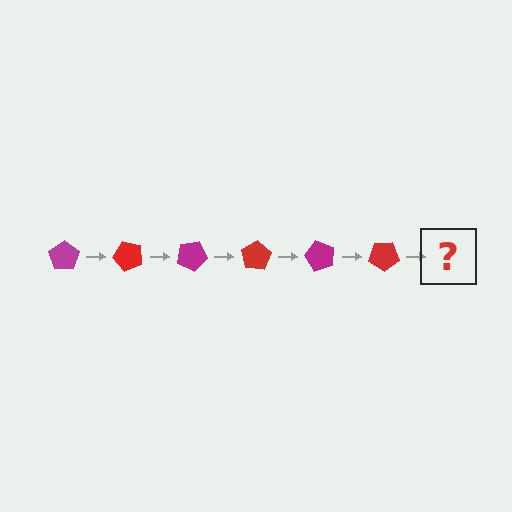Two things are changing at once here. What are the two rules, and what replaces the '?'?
The two rules are that it rotates 50 degrees each step and the color cycles through magenta and red. The '?' should be a magenta pentagon, rotated 300 degrees from the start.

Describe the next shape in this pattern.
It should be a magenta pentagon, rotated 300 degrees from the start.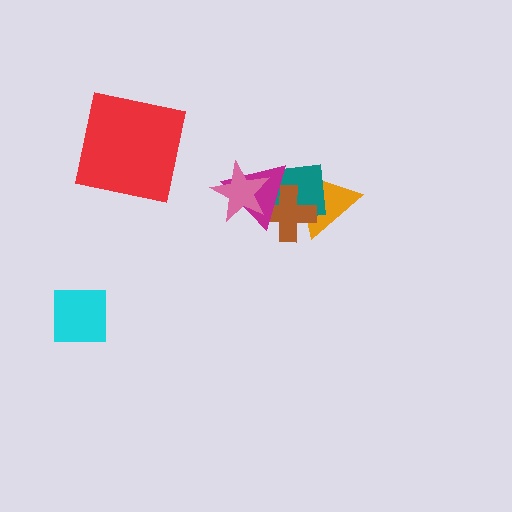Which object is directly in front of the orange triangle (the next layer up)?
The teal square is directly in front of the orange triangle.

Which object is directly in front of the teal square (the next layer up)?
The brown cross is directly in front of the teal square.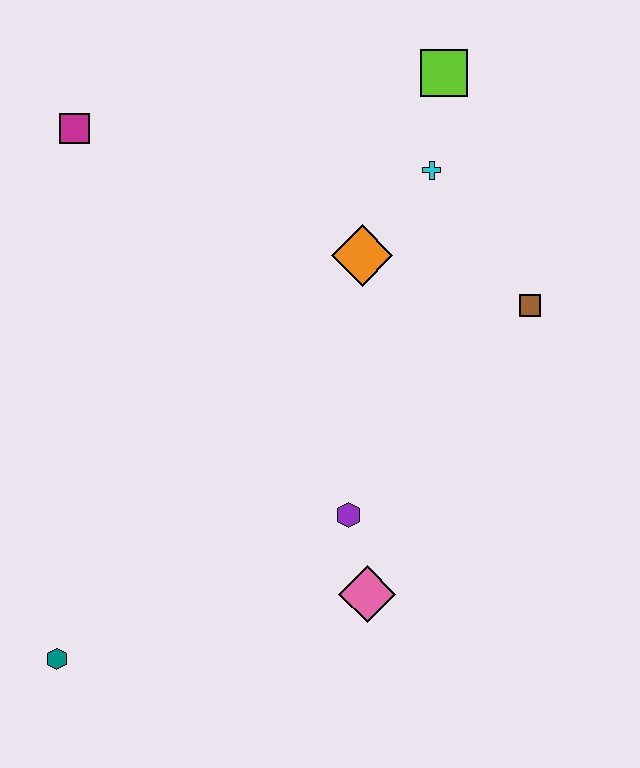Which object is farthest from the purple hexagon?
The magenta square is farthest from the purple hexagon.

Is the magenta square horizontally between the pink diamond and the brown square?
No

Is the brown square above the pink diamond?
Yes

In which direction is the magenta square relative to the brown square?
The magenta square is to the left of the brown square.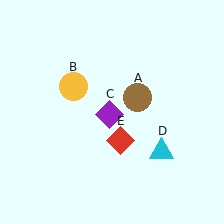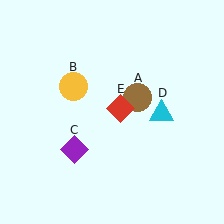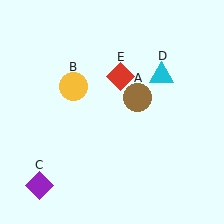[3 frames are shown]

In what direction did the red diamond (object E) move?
The red diamond (object E) moved up.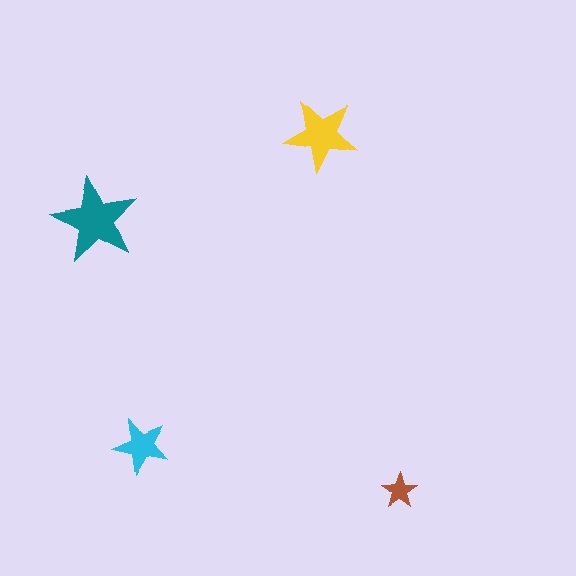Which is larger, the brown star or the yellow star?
The yellow one.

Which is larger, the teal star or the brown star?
The teal one.